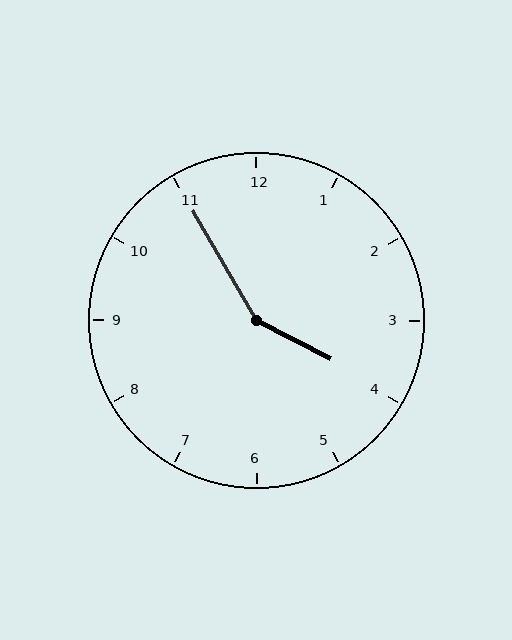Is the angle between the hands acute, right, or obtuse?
It is obtuse.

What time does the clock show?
3:55.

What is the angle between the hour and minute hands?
Approximately 148 degrees.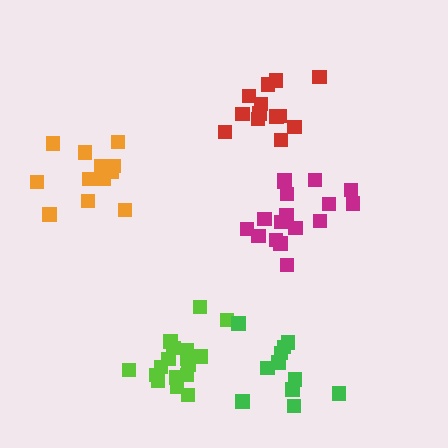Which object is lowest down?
The green cluster is bottommost.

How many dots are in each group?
Group 1: 12 dots, Group 2: 14 dots, Group 3: 17 dots, Group 4: 17 dots, Group 5: 11 dots (71 total).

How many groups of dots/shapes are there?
There are 5 groups.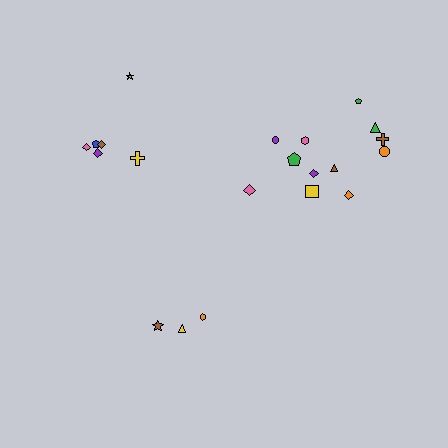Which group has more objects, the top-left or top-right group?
The top-right group.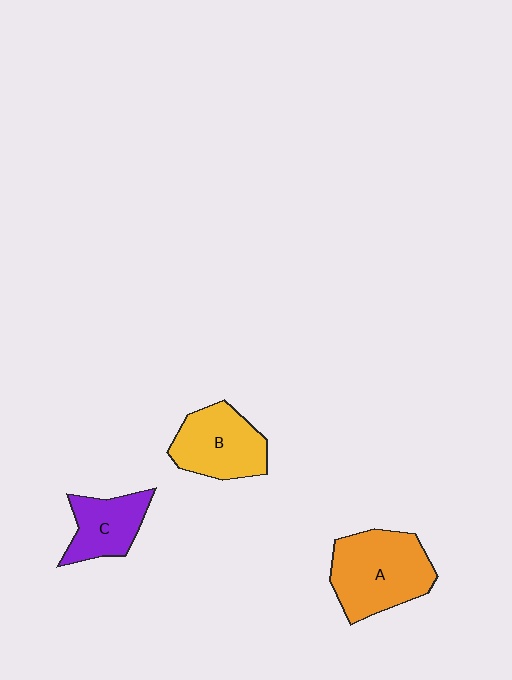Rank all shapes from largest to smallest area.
From largest to smallest: A (orange), B (yellow), C (purple).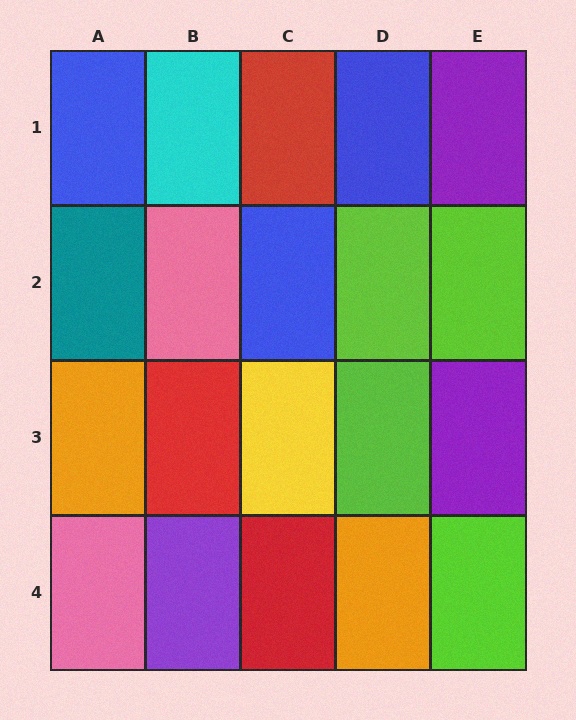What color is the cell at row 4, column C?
Red.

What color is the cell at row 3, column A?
Orange.